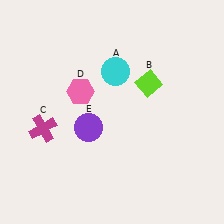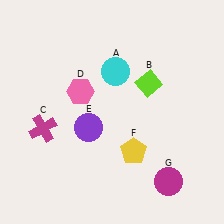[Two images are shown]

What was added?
A yellow pentagon (F), a magenta circle (G) were added in Image 2.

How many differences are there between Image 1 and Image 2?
There are 2 differences between the two images.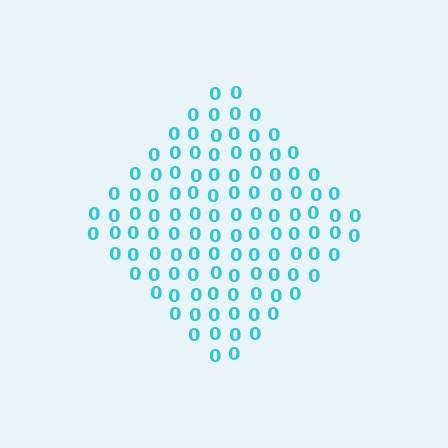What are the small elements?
The small elements are digit 0's.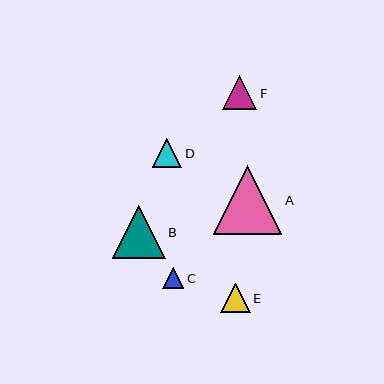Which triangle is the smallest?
Triangle C is the smallest with a size of approximately 22 pixels.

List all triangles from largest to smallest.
From largest to smallest: A, B, F, D, E, C.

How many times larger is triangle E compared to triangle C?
Triangle E is approximately 1.4 times the size of triangle C.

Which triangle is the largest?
Triangle A is the largest with a size of approximately 69 pixels.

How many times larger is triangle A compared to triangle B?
Triangle A is approximately 1.3 times the size of triangle B.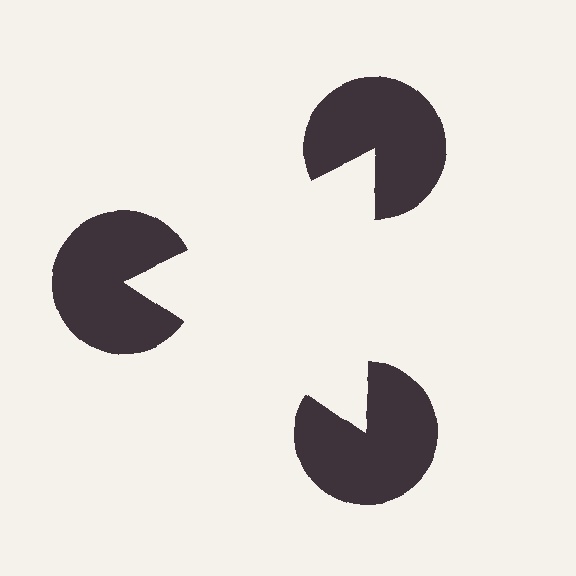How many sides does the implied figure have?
3 sides.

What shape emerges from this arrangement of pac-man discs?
An illusory triangle — its edges are inferred from the aligned wedge cuts in the pac-man discs, not physically drawn.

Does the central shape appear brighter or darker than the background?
It typically appears slightly brighter than the background, even though no actual brightness change is drawn.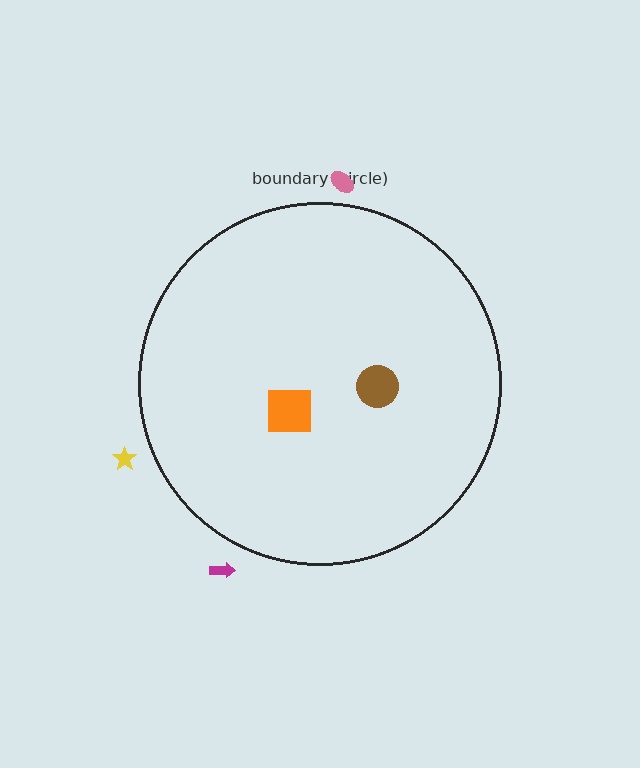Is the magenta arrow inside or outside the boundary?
Outside.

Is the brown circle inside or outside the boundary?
Inside.